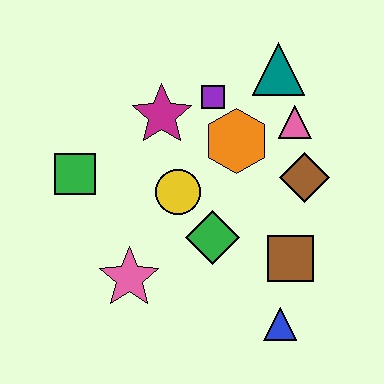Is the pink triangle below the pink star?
No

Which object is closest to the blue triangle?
The brown square is closest to the blue triangle.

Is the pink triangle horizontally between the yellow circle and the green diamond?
No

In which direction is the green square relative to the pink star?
The green square is above the pink star.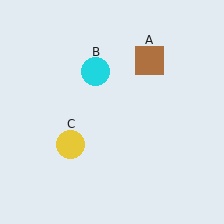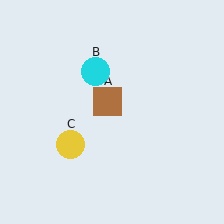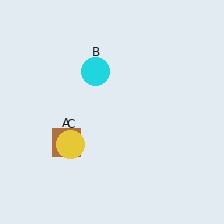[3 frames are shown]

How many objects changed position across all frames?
1 object changed position: brown square (object A).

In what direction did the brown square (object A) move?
The brown square (object A) moved down and to the left.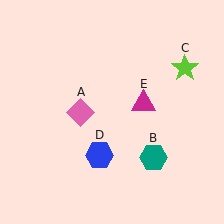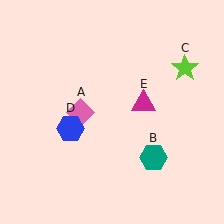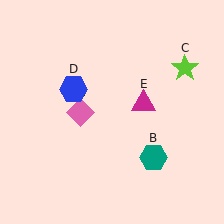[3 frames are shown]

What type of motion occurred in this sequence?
The blue hexagon (object D) rotated clockwise around the center of the scene.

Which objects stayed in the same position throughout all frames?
Pink diamond (object A) and teal hexagon (object B) and lime star (object C) and magenta triangle (object E) remained stationary.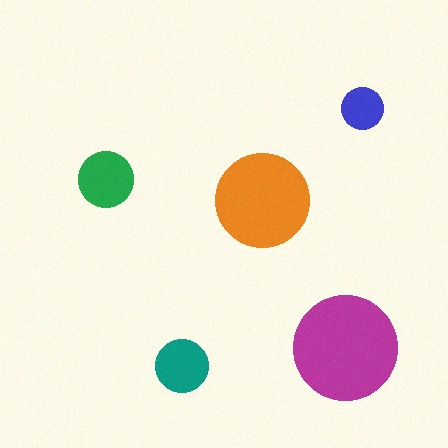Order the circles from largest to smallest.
the magenta one, the orange one, the green one, the teal one, the blue one.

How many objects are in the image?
There are 5 objects in the image.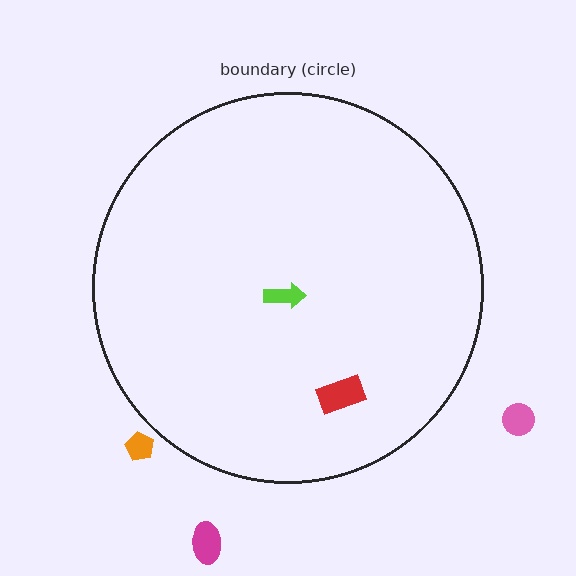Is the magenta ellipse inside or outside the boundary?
Outside.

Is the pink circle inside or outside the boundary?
Outside.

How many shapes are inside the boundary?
2 inside, 3 outside.